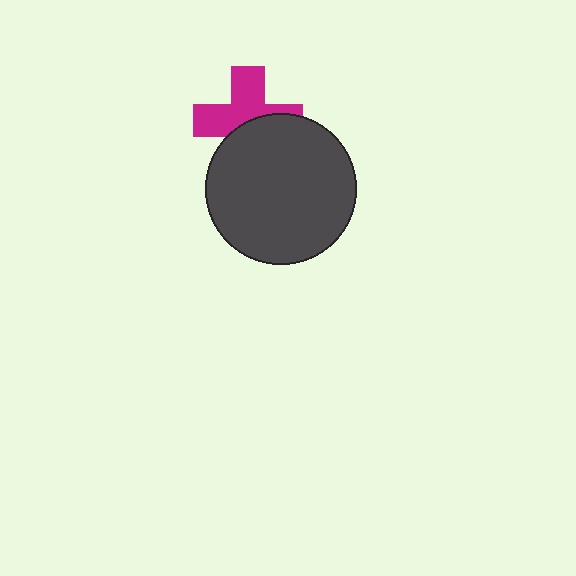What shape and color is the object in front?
The object in front is a dark gray circle.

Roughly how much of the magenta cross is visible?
About half of it is visible (roughly 56%).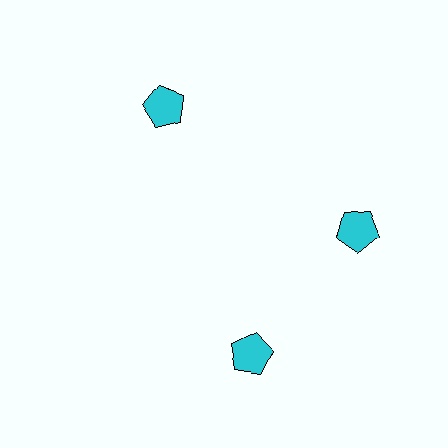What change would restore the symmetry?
The symmetry would be restored by rotating it back into even spacing with its neighbors so that all 3 pentagons sit at equal angles and equal distance from the center.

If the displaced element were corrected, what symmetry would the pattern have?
It would have 3-fold rotational symmetry — the pattern would map onto itself every 120 degrees.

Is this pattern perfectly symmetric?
No. The 3 cyan pentagons are arranged in a ring, but one element near the 7 o'clock position is rotated out of alignment along the ring, breaking the 3-fold rotational symmetry.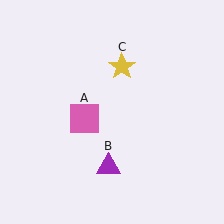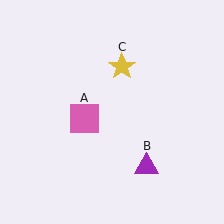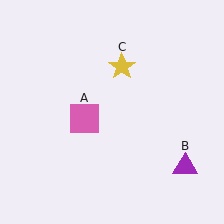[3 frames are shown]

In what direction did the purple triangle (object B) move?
The purple triangle (object B) moved right.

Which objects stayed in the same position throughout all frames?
Pink square (object A) and yellow star (object C) remained stationary.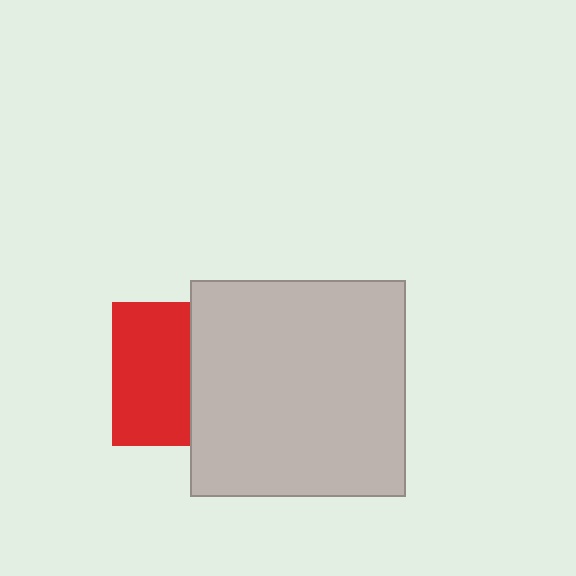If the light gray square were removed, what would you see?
You would see the complete red square.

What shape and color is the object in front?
The object in front is a light gray square.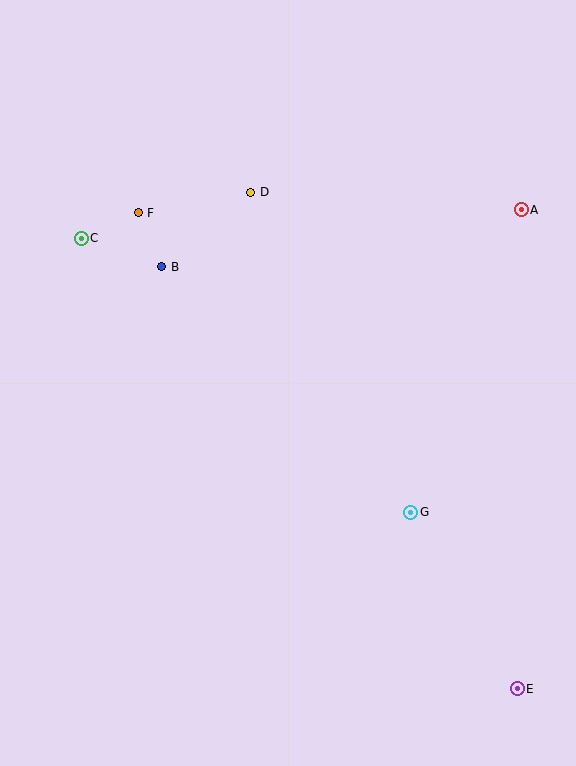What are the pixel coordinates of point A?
Point A is at (521, 210).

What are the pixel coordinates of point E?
Point E is at (517, 689).